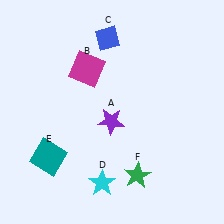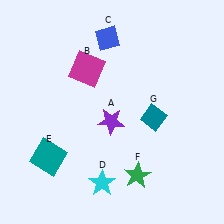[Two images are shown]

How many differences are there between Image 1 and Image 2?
There is 1 difference between the two images.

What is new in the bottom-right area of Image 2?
A teal diamond (G) was added in the bottom-right area of Image 2.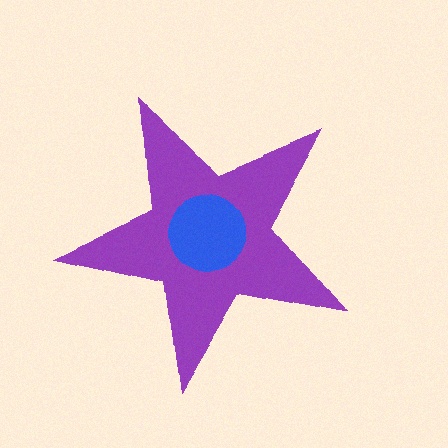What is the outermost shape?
The purple star.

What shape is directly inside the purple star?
The blue circle.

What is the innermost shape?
The blue circle.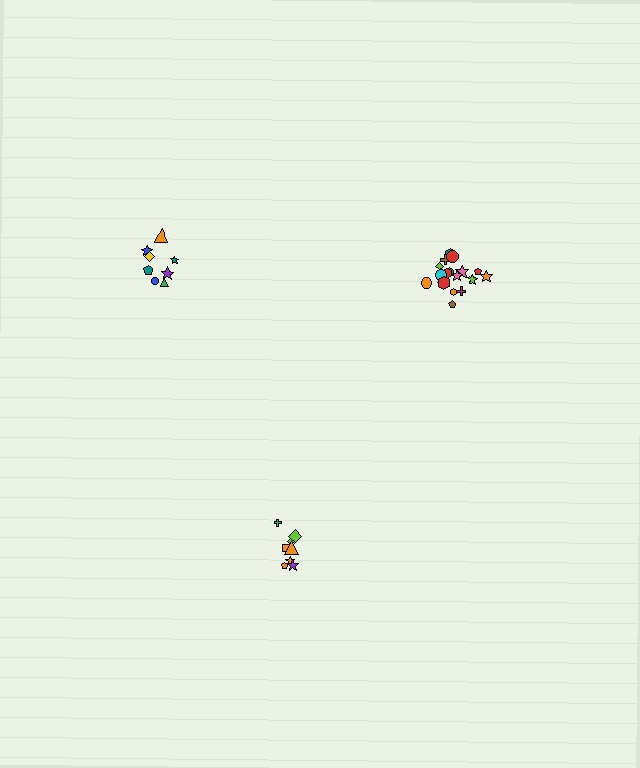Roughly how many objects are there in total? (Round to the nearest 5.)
Roughly 35 objects in total.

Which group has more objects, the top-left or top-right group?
The top-right group.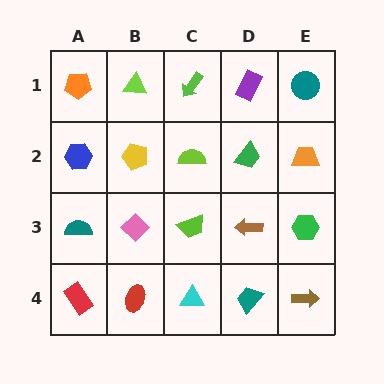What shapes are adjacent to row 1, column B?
A yellow pentagon (row 2, column B), an orange pentagon (row 1, column A), a lime arrow (row 1, column C).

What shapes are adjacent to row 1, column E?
An orange trapezoid (row 2, column E), a purple rectangle (row 1, column D).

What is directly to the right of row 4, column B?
A cyan triangle.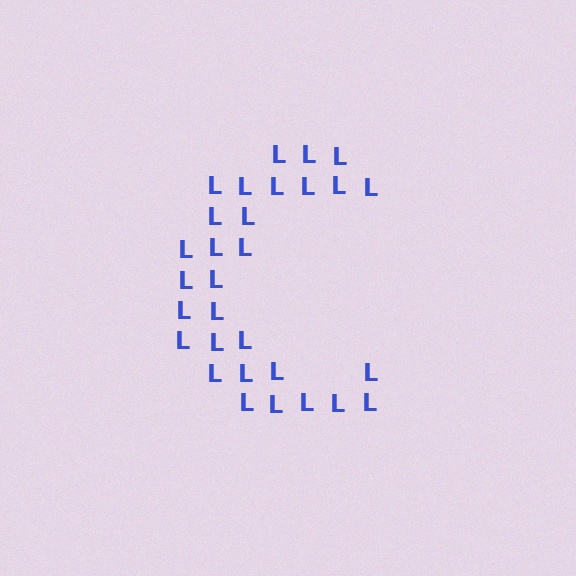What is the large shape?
The large shape is the letter C.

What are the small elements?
The small elements are letter L's.